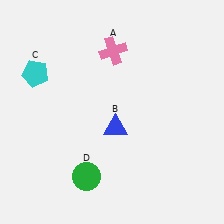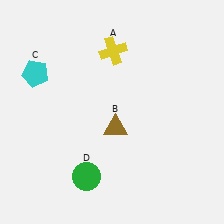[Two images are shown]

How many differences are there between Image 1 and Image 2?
There are 2 differences between the two images.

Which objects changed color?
A changed from pink to yellow. B changed from blue to brown.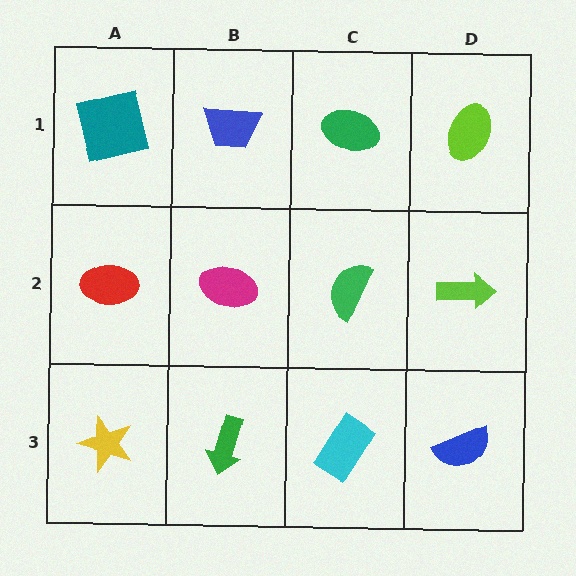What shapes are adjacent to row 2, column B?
A blue trapezoid (row 1, column B), a green arrow (row 3, column B), a red ellipse (row 2, column A), a green semicircle (row 2, column C).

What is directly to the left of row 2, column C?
A magenta ellipse.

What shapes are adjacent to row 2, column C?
A green ellipse (row 1, column C), a cyan rectangle (row 3, column C), a magenta ellipse (row 2, column B), a lime arrow (row 2, column D).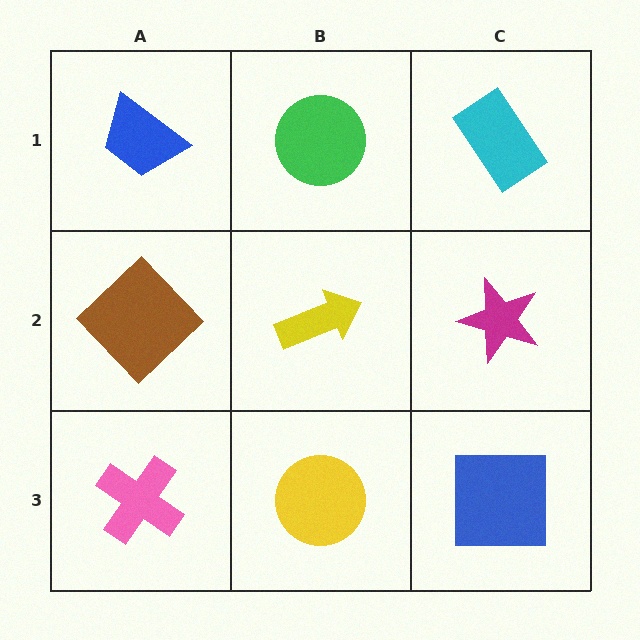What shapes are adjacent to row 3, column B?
A yellow arrow (row 2, column B), a pink cross (row 3, column A), a blue square (row 3, column C).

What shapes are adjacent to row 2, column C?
A cyan rectangle (row 1, column C), a blue square (row 3, column C), a yellow arrow (row 2, column B).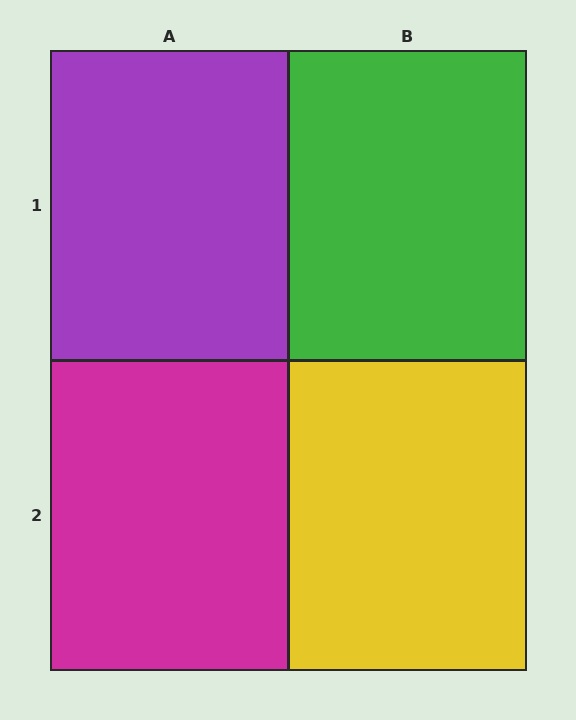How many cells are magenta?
1 cell is magenta.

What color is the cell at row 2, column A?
Magenta.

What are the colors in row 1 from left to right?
Purple, green.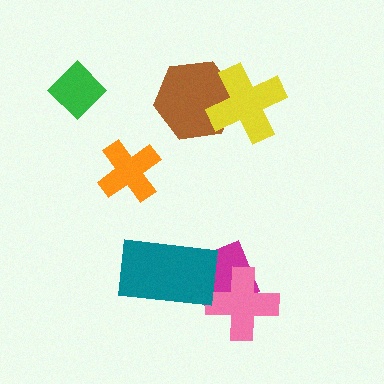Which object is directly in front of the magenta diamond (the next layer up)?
The pink cross is directly in front of the magenta diamond.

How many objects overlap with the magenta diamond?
2 objects overlap with the magenta diamond.